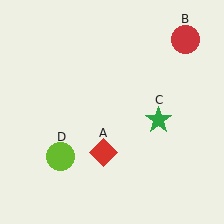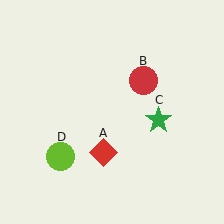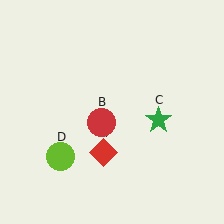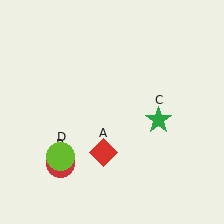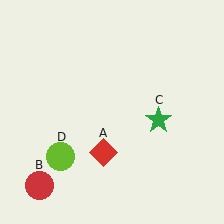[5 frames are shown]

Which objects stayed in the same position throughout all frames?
Red diamond (object A) and green star (object C) and lime circle (object D) remained stationary.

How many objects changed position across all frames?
1 object changed position: red circle (object B).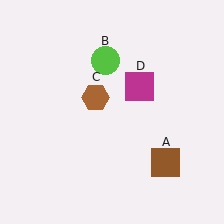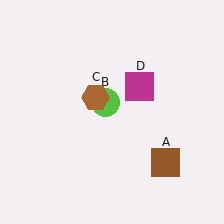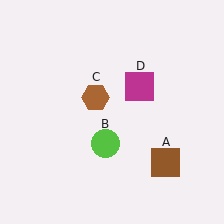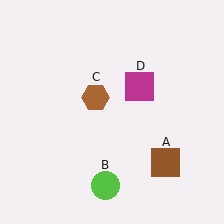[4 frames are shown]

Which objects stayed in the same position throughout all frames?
Brown square (object A) and brown hexagon (object C) and magenta square (object D) remained stationary.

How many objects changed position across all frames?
1 object changed position: lime circle (object B).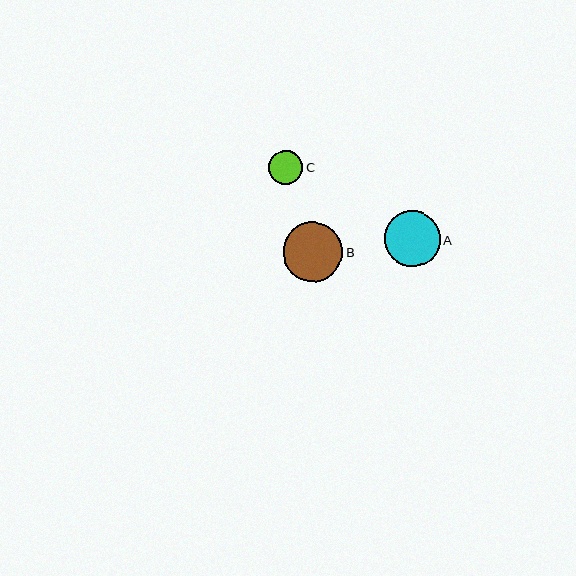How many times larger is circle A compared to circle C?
Circle A is approximately 1.6 times the size of circle C.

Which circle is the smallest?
Circle C is the smallest with a size of approximately 34 pixels.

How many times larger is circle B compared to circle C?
Circle B is approximately 1.8 times the size of circle C.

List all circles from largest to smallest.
From largest to smallest: B, A, C.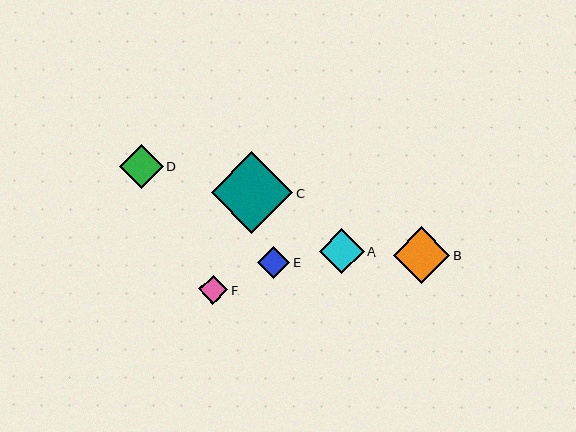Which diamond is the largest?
Diamond C is the largest with a size of approximately 82 pixels.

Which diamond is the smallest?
Diamond F is the smallest with a size of approximately 29 pixels.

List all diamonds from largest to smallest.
From largest to smallest: C, B, A, D, E, F.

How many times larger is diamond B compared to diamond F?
Diamond B is approximately 1.9 times the size of diamond F.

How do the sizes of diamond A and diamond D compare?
Diamond A and diamond D are approximately the same size.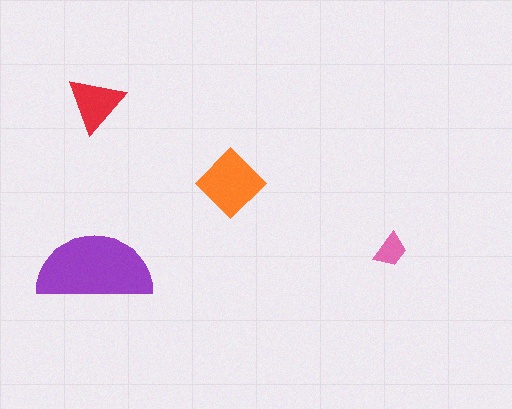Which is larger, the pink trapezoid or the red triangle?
The red triangle.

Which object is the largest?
The purple semicircle.